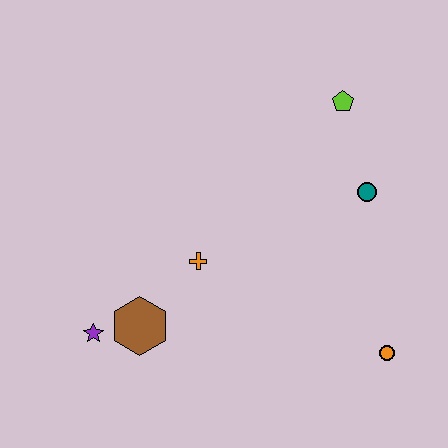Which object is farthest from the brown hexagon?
The lime pentagon is farthest from the brown hexagon.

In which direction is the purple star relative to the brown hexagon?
The purple star is to the left of the brown hexagon.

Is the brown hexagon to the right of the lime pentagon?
No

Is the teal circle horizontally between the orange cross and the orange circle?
Yes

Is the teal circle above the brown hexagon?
Yes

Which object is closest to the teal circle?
The lime pentagon is closest to the teal circle.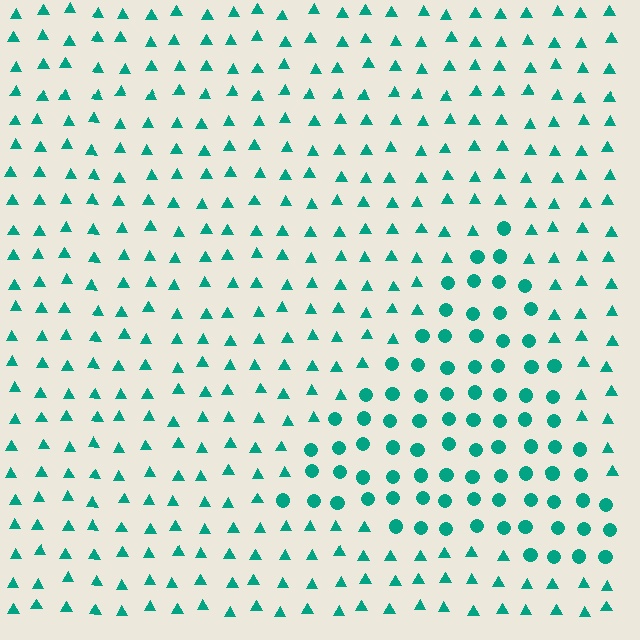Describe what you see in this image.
The image is filled with small teal elements arranged in a uniform grid. A triangle-shaped region contains circles, while the surrounding area contains triangles. The boundary is defined purely by the change in element shape.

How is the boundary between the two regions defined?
The boundary is defined by a change in element shape: circles inside vs. triangles outside. All elements share the same color and spacing.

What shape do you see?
I see a triangle.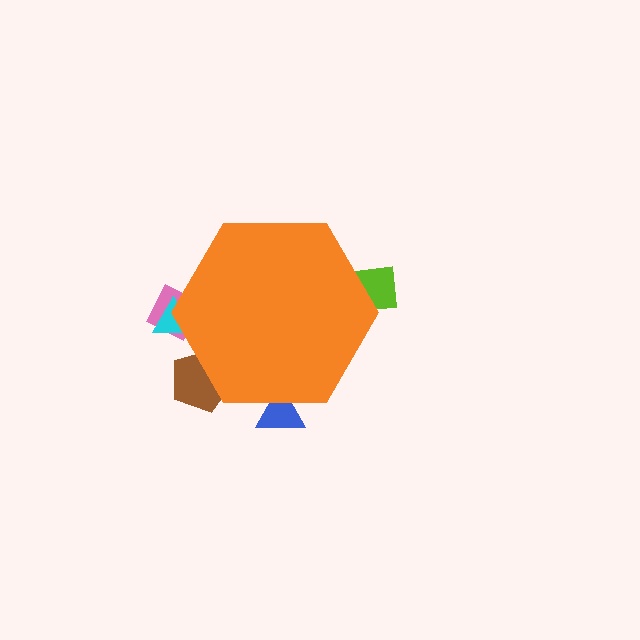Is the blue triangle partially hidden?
Yes, the blue triangle is partially hidden behind the orange hexagon.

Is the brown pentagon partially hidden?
Yes, the brown pentagon is partially hidden behind the orange hexagon.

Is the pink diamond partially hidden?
Yes, the pink diamond is partially hidden behind the orange hexagon.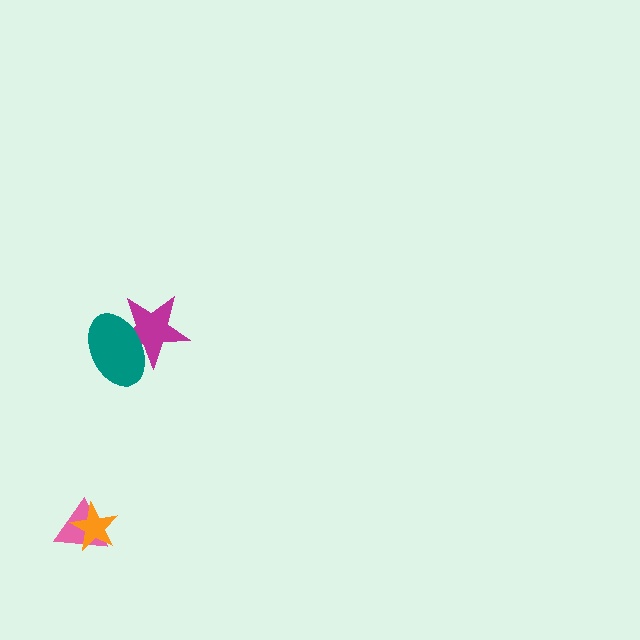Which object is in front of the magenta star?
The teal ellipse is in front of the magenta star.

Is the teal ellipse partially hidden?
No, no other shape covers it.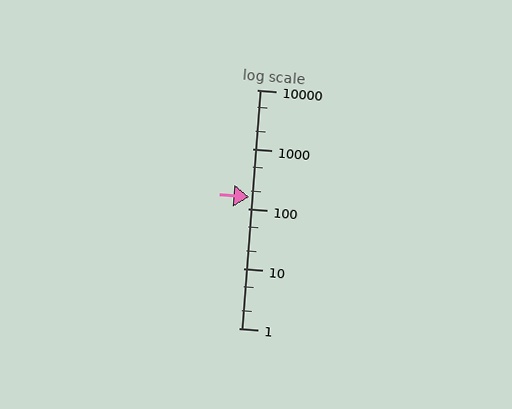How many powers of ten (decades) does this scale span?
The scale spans 4 decades, from 1 to 10000.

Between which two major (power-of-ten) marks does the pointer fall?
The pointer is between 100 and 1000.